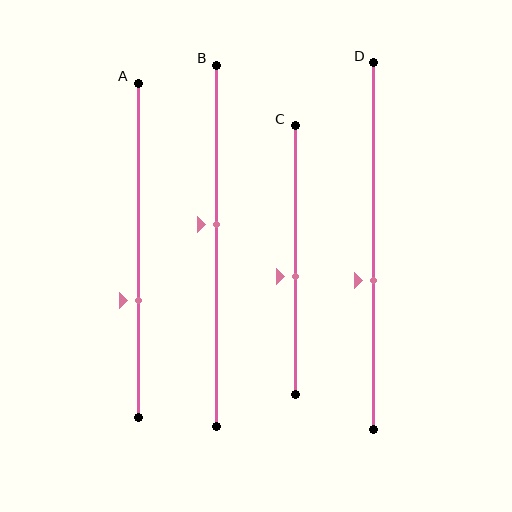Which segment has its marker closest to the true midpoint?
Segment B has its marker closest to the true midpoint.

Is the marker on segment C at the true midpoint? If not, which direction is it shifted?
No, the marker on segment C is shifted downward by about 6% of the segment length.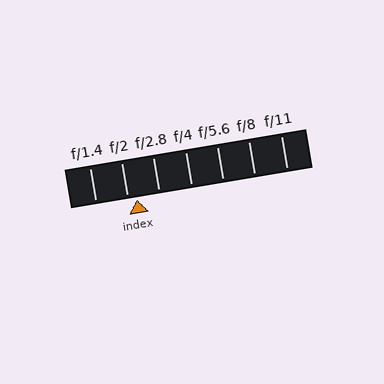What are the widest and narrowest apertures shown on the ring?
The widest aperture shown is f/1.4 and the narrowest is f/11.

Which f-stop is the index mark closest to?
The index mark is closest to f/2.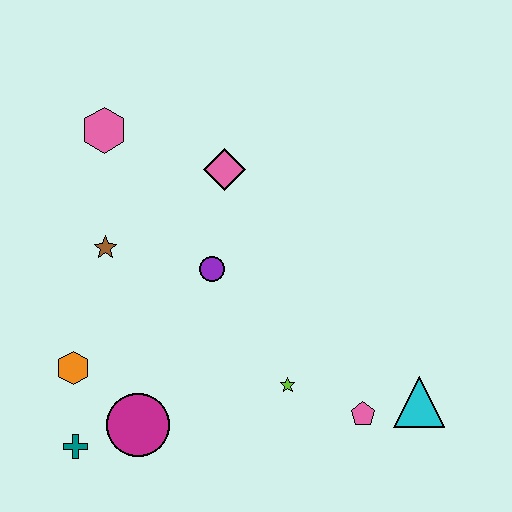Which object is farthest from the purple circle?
The cyan triangle is farthest from the purple circle.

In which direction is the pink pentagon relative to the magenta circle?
The pink pentagon is to the right of the magenta circle.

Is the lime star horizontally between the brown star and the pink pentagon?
Yes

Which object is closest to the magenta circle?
The teal cross is closest to the magenta circle.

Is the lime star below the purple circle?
Yes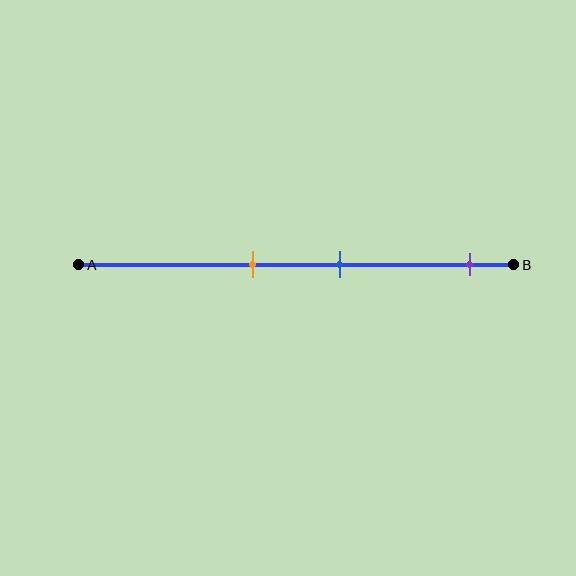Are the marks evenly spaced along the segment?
No, the marks are not evenly spaced.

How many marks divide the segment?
There are 3 marks dividing the segment.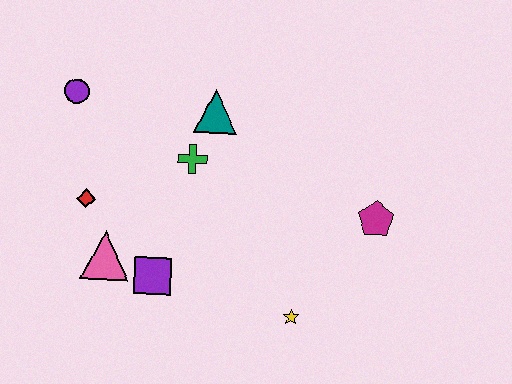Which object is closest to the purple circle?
The red diamond is closest to the purple circle.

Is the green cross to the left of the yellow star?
Yes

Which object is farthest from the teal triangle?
The yellow star is farthest from the teal triangle.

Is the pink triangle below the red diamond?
Yes